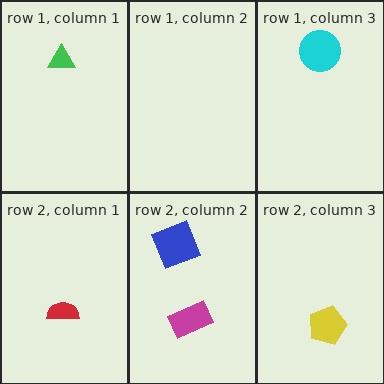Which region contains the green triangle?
The row 1, column 1 region.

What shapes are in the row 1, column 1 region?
The green triangle.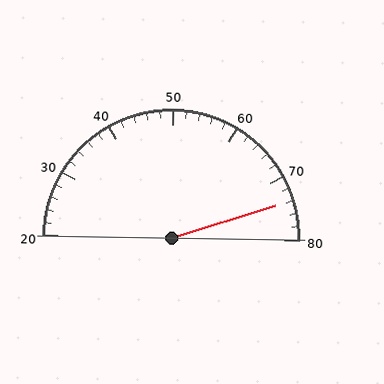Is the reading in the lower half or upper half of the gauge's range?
The reading is in the upper half of the range (20 to 80).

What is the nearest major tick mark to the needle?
The nearest major tick mark is 70.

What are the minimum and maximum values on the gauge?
The gauge ranges from 20 to 80.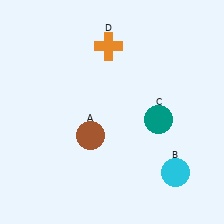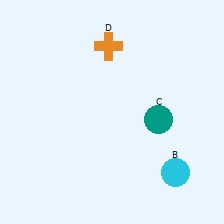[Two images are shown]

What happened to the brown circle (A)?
The brown circle (A) was removed in Image 2. It was in the bottom-left area of Image 1.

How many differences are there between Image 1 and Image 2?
There is 1 difference between the two images.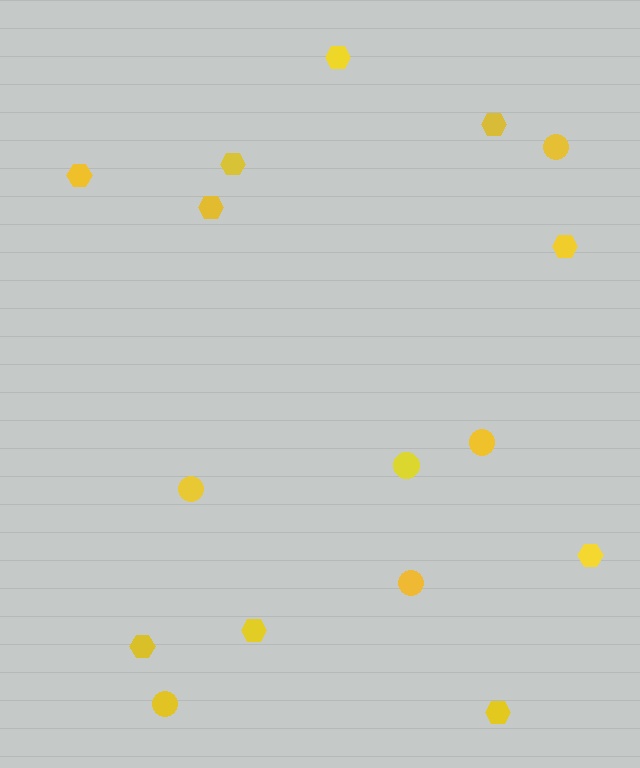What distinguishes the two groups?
There are 2 groups: one group of circles (6) and one group of hexagons (10).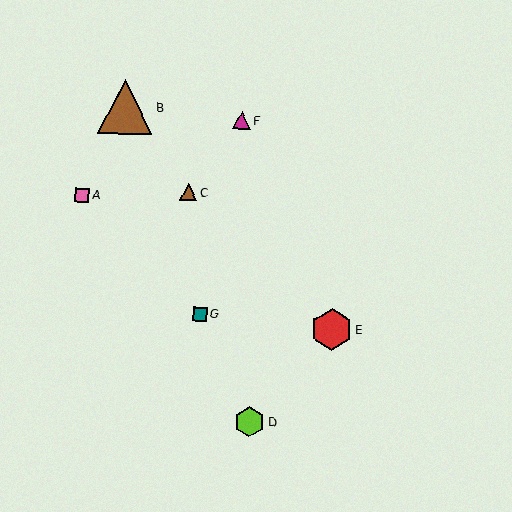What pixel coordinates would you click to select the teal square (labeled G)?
Click at (200, 314) to select the teal square G.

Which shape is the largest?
The brown triangle (labeled B) is the largest.